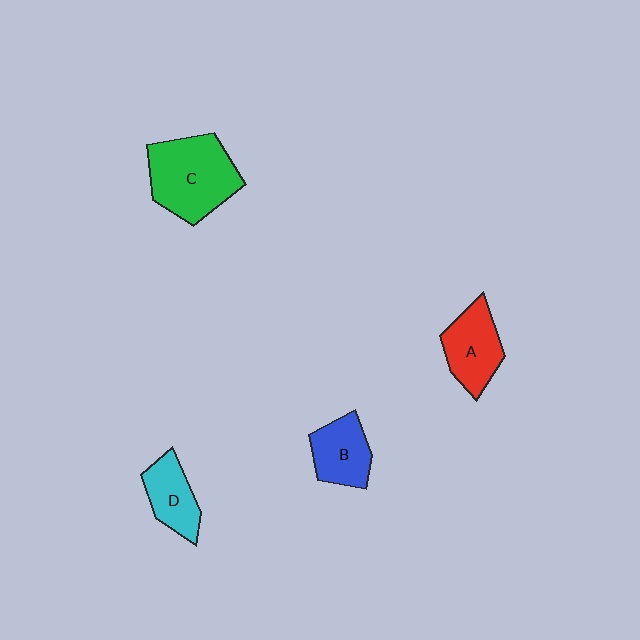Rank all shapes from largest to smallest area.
From largest to smallest: C (green), A (red), B (blue), D (cyan).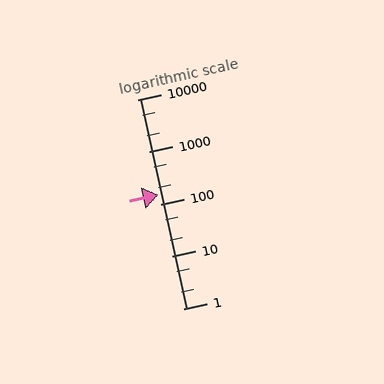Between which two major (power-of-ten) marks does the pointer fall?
The pointer is between 100 and 1000.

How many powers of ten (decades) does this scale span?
The scale spans 4 decades, from 1 to 10000.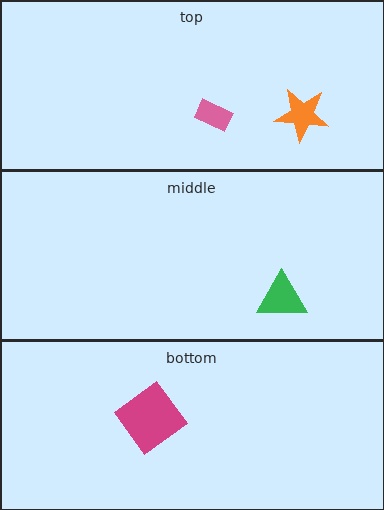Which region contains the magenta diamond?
The bottom region.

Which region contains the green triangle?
The middle region.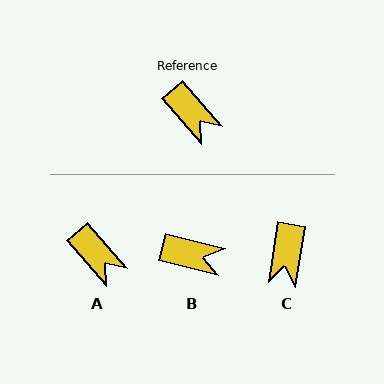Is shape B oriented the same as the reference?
No, it is off by about 35 degrees.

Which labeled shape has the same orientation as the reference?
A.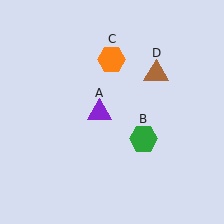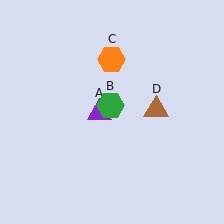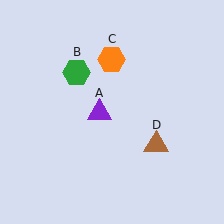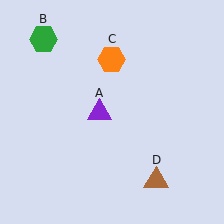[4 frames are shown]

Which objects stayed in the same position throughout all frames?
Purple triangle (object A) and orange hexagon (object C) remained stationary.